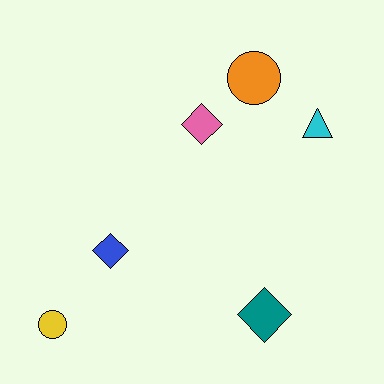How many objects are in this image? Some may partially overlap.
There are 6 objects.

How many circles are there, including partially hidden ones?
There are 2 circles.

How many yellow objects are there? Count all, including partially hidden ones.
There is 1 yellow object.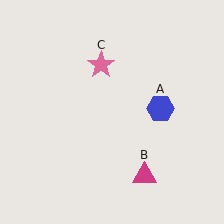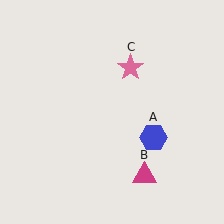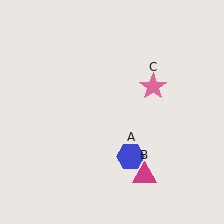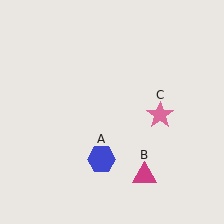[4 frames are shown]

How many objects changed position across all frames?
2 objects changed position: blue hexagon (object A), pink star (object C).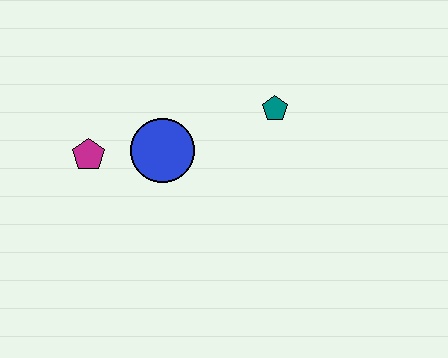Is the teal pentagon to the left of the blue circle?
No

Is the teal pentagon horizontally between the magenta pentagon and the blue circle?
No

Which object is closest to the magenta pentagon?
The blue circle is closest to the magenta pentagon.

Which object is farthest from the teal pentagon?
The magenta pentagon is farthest from the teal pentagon.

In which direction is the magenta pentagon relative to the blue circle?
The magenta pentagon is to the left of the blue circle.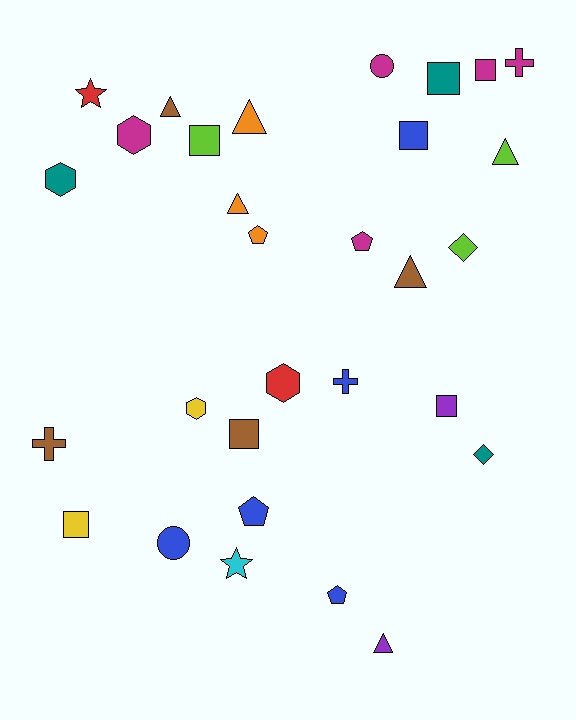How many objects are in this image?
There are 30 objects.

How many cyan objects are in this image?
There is 1 cyan object.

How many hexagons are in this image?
There are 4 hexagons.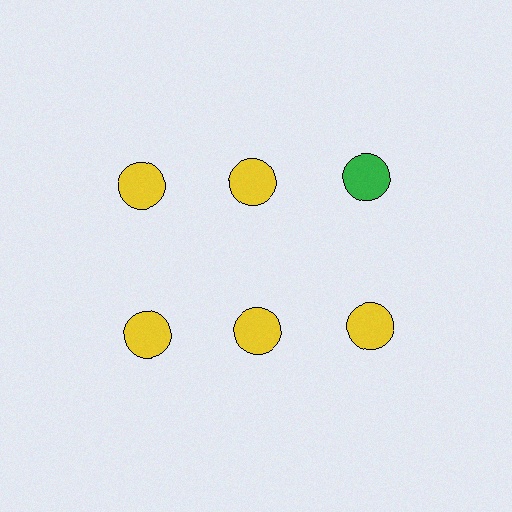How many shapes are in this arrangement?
There are 6 shapes arranged in a grid pattern.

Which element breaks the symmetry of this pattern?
The green circle in the top row, center column breaks the symmetry. All other shapes are yellow circles.